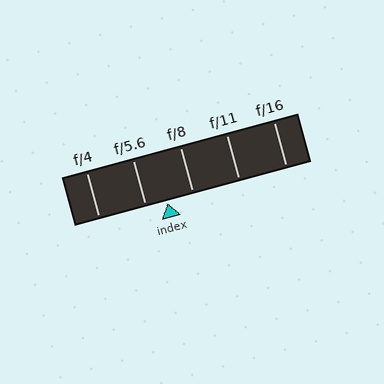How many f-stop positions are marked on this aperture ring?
There are 5 f-stop positions marked.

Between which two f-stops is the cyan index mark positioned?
The index mark is between f/5.6 and f/8.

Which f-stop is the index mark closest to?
The index mark is closest to f/5.6.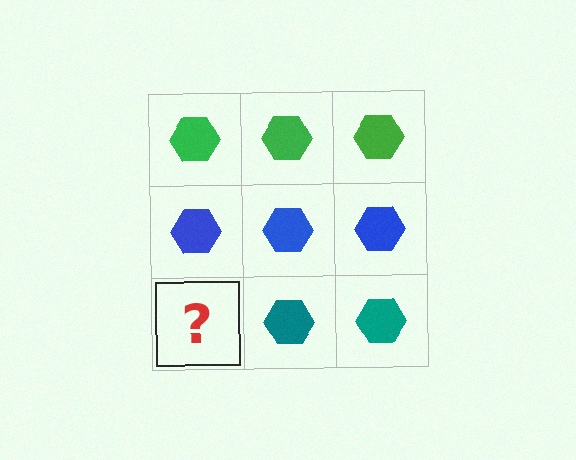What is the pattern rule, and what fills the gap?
The rule is that each row has a consistent color. The gap should be filled with a teal hexagon.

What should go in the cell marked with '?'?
The missing cell should contain a teal hexagon.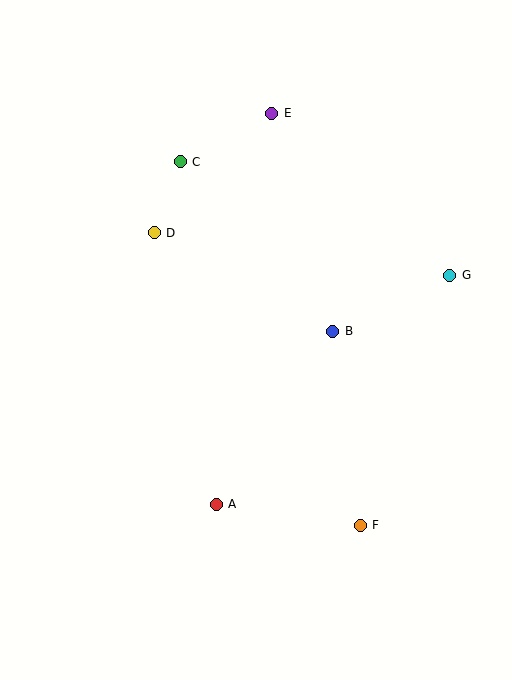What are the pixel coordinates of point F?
Point F is at (360, 525).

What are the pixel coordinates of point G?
Point G is at (450, 275).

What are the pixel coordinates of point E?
Point E is at (272, 113).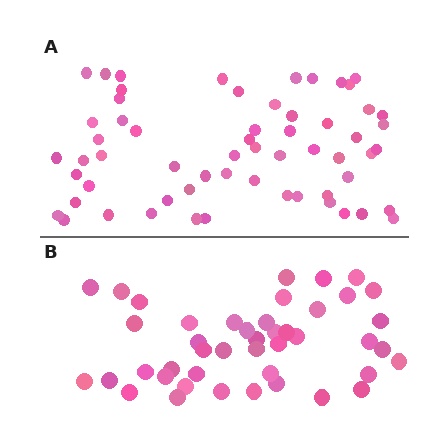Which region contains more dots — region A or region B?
Region A (the top region) has more dots.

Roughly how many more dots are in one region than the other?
Region A has approximately 15 more dots than region B.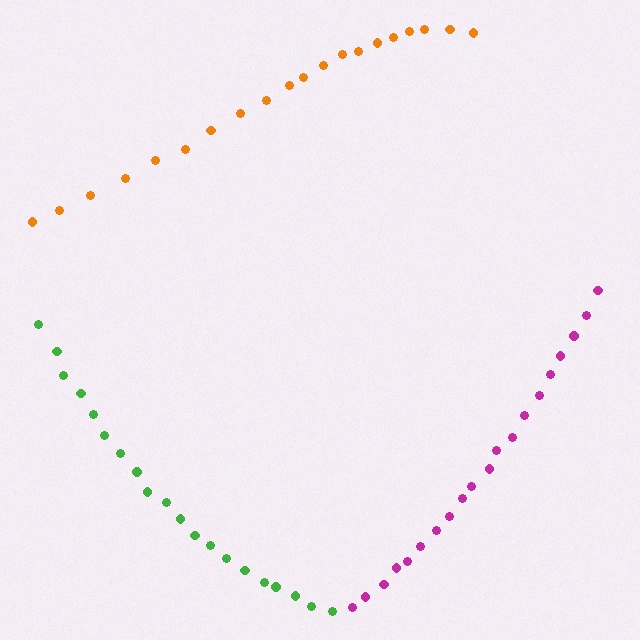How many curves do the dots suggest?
There are 3 distinct paths.